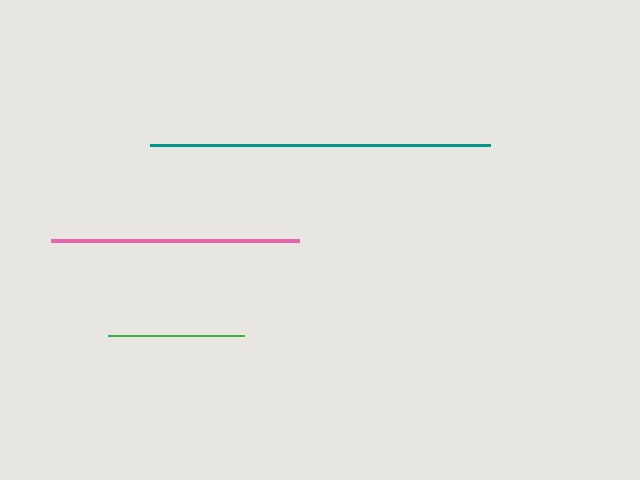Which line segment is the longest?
The teal line is the longest at approximately 340 pixels.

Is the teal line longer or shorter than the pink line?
The teal line is longer than the pink line.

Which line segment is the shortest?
The green line is the shortest at approximately 136 pixels.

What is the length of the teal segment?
The teal segment is approximately 340 pixels long.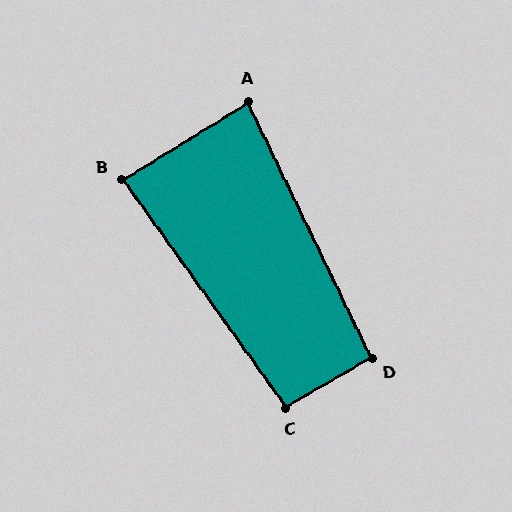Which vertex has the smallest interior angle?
A, at approximately 84 degrees.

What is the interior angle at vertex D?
Approximately 94 degrees (approximately right).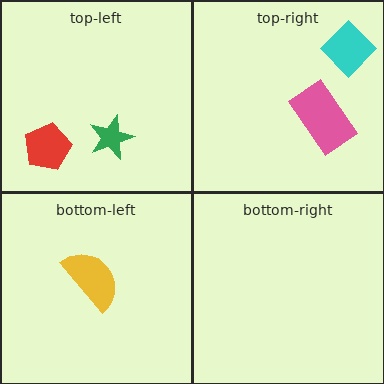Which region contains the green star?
The top-left region.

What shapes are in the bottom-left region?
The yellow semicircle.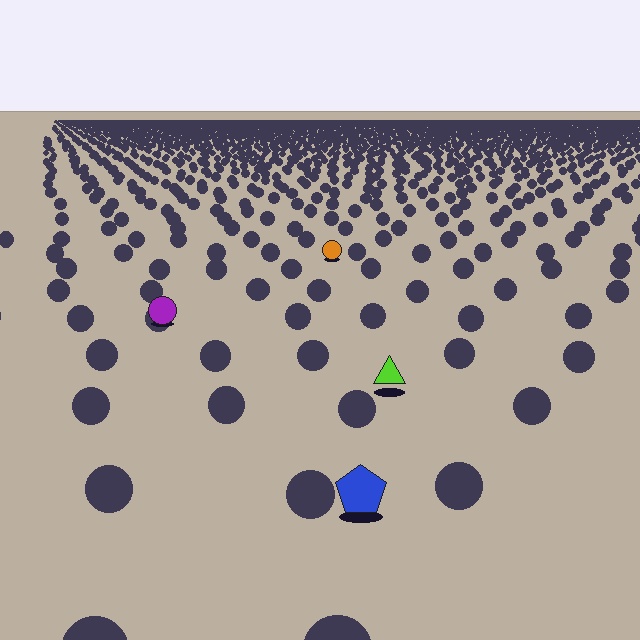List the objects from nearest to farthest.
From nearest to farthest: the blue pentagon, the lime triangle, the purple circle, the orange circle.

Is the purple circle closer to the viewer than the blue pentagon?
No. The blue pentagon is closer — you can tell from the texture gradient: the ground texture is coarser near it.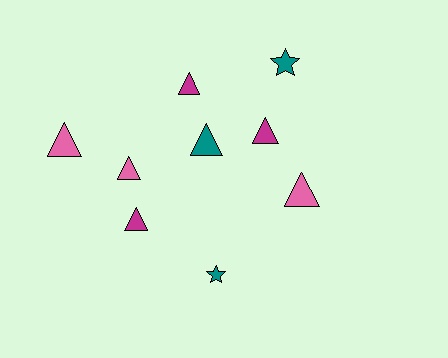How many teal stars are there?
There are 2 teal stars.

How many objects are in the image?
There are 9 objects.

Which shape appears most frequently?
Triangle, with 7 objects.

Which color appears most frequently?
Magenta, with 3 objects.